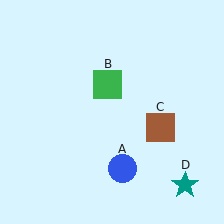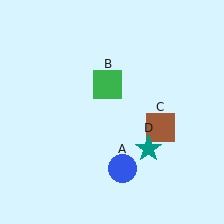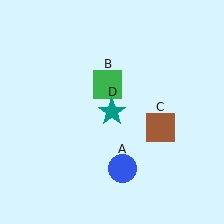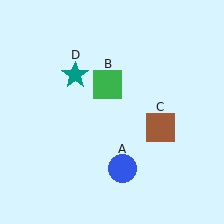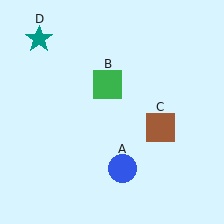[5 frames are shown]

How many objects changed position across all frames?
1 object changed position: teal star (object D).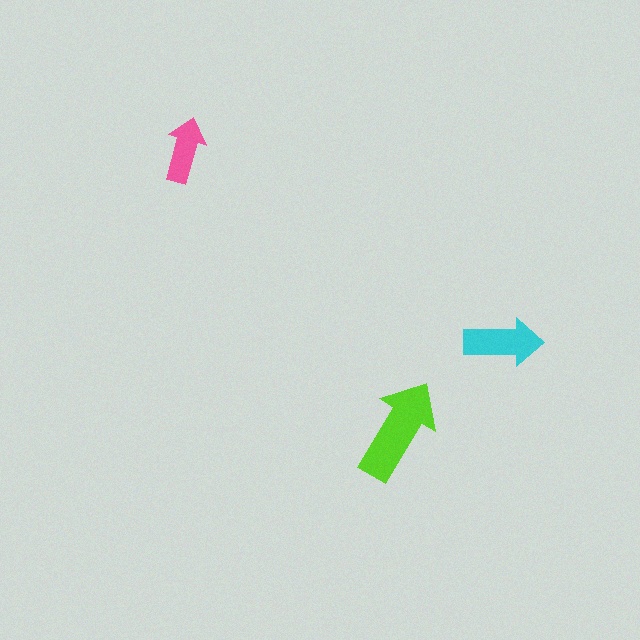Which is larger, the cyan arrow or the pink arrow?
The cyan one.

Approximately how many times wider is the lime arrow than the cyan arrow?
About 1.5 times wider.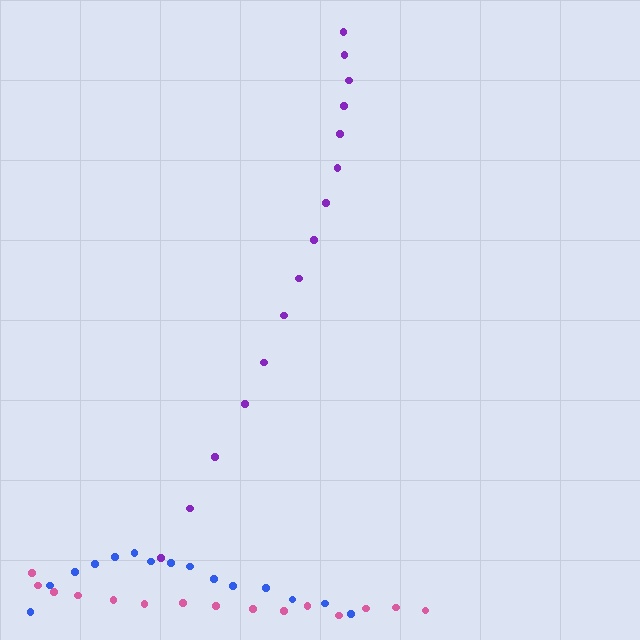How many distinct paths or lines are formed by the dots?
There are 3 distinct paths.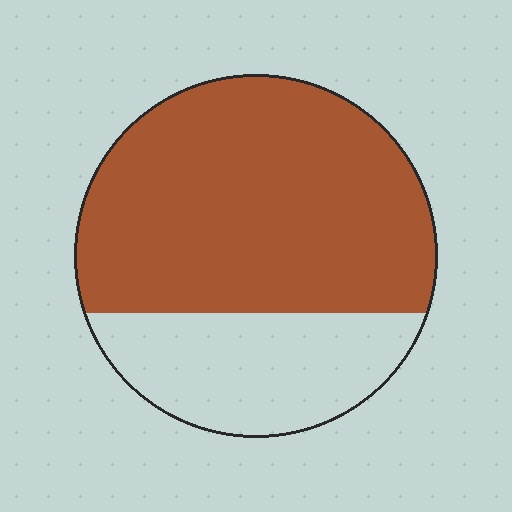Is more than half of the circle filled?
Yes.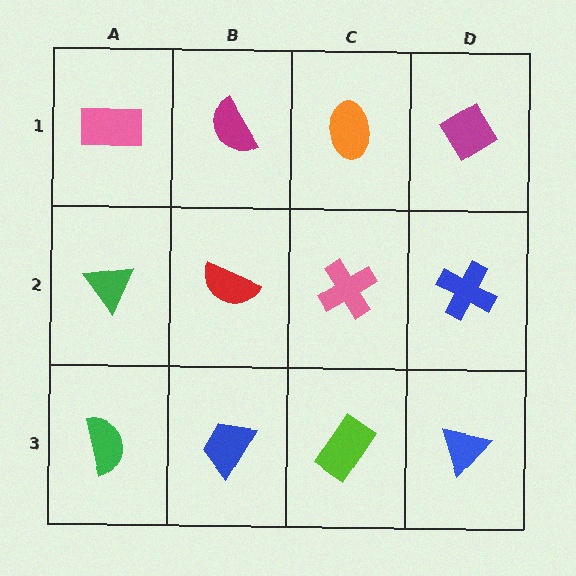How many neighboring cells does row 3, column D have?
2.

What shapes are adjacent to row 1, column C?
A pink cross (row 2, column C), a magenta semicircle (row 1, column B), a magenta diamond (row 1, column D).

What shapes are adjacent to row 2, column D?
A magenta diamond (row 1, column D), a blue triangle (row 3, column D), a pink cross (row 2, column C).